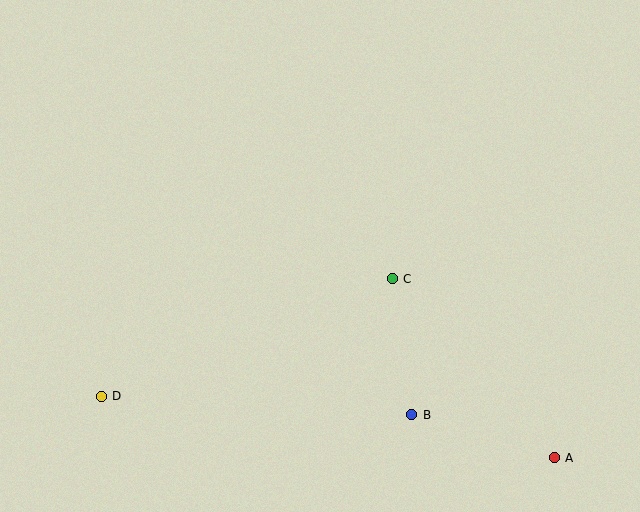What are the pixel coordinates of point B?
Point B is at (412, 414).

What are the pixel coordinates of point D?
Point D is at (102, 396).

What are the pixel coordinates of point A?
Point A is at (554, 458).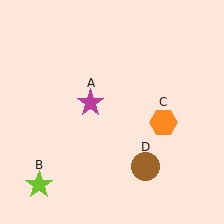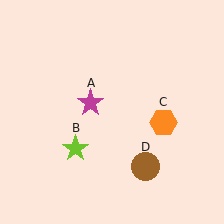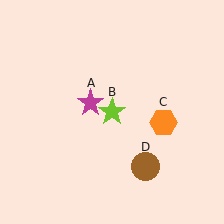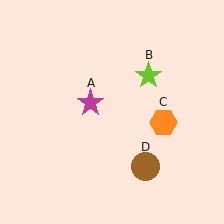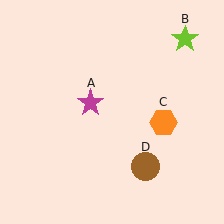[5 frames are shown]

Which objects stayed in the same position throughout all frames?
Magenta star (object A) and orange hexagon (object C) and brown circle (object D) remained stationary.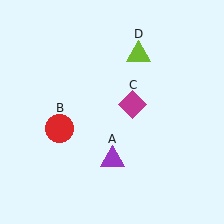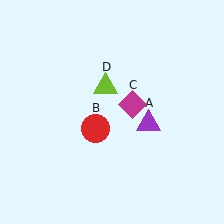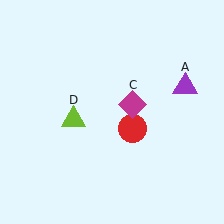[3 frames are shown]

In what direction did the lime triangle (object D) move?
The lime triangle (object D) moved down and to the left.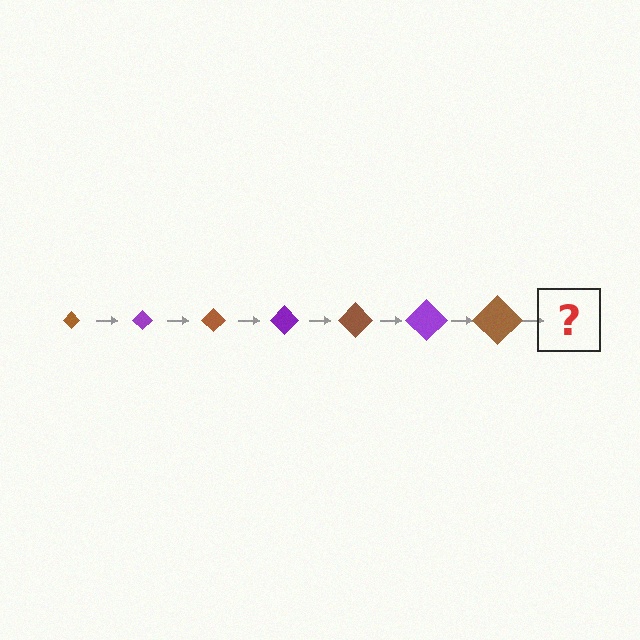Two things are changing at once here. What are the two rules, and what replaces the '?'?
The two rules are that the diamond grows larger each step and the color cycles through brown and purple. The '?' should be a purple diamond, larger than the previous one.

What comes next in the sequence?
The next element should be a purple diamond, larger than the previous one.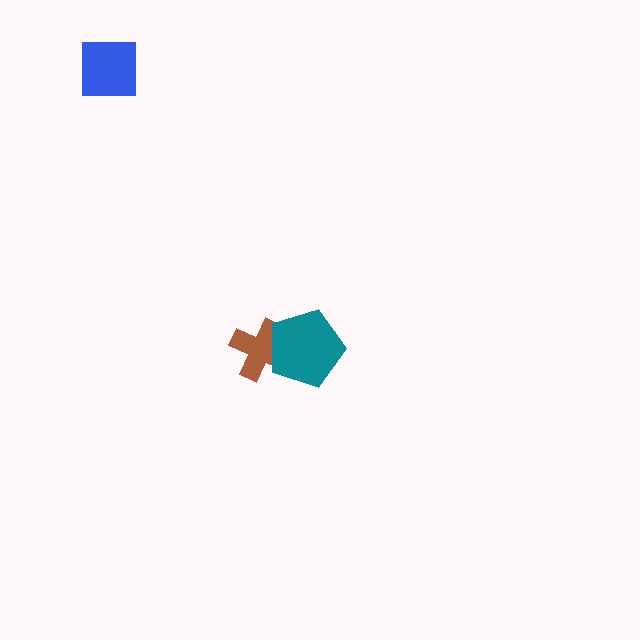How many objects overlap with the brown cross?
1 object overlaps with the brown cross.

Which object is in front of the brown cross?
The teal pentagon is in front of the brown cross.